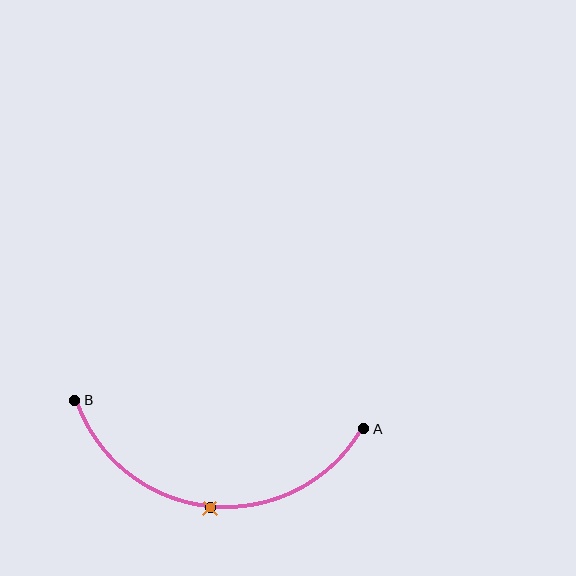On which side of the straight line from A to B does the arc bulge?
The arc bulges below the straight line connecting A and B.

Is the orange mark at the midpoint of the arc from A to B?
Yes. The orange mark lies on the arc at equal arc-length from both A and B — it is the arc midpoint.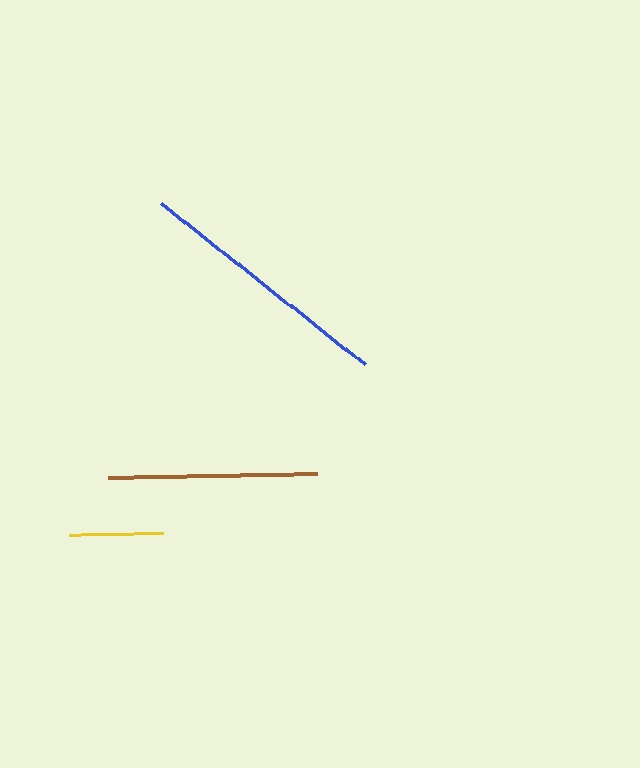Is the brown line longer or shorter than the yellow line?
The brown line is longer than the yellow line.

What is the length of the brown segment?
The brown segment is approximately 209 pixels long.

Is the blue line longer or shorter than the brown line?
The blue line is longer than the brown line.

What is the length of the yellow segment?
The yellow segment is approximately 94 pixels long.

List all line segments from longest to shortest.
From longest to shortest: blue, brown, yellow.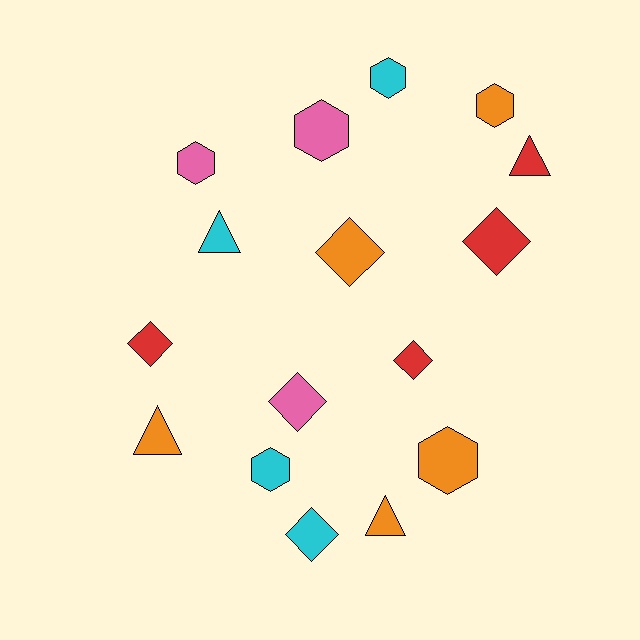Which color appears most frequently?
Orange, with 5 objects.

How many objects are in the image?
There are 16 objects.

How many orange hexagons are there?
There are 2 orange hexagons.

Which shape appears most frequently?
Diamond, with 6 objects.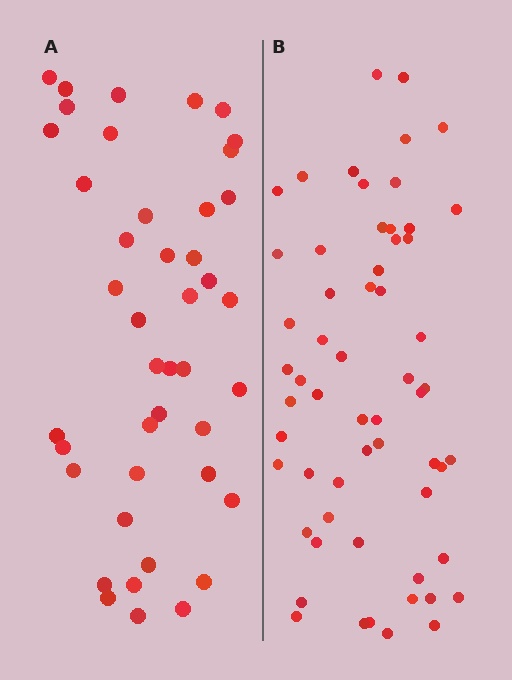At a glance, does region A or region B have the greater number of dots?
Region B (the right region) has more dots.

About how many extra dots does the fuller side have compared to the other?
Region B has approximately 15 more dots than region A.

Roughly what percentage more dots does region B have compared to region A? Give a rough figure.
About 35% more.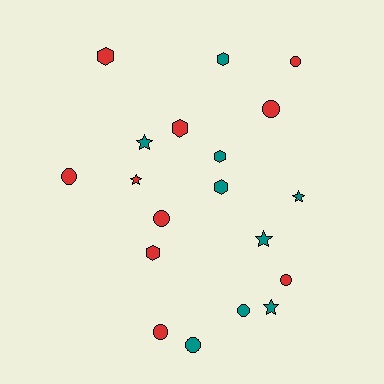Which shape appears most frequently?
Circle, with 8 objects.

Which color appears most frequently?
Red, with 10 objects.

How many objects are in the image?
There are 19 objects.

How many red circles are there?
There are 6 red circles.